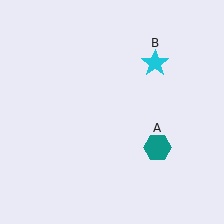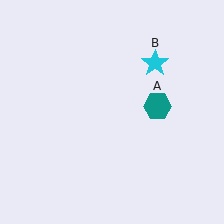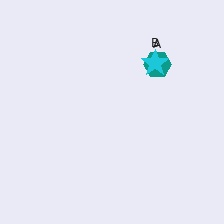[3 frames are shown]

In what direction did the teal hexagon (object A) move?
The teal hexagon (object A) moved up.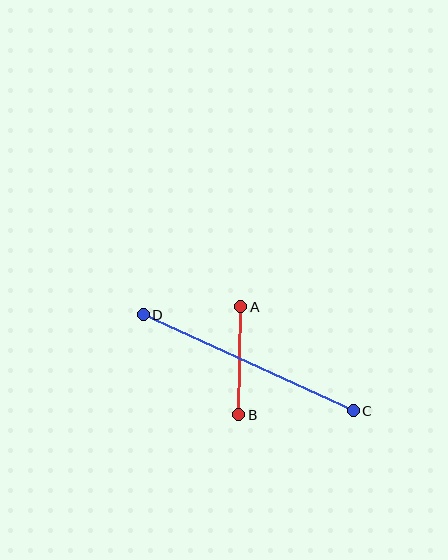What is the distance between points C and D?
The distance is approximately 231 pixels.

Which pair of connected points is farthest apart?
Points C and D are farthest apart.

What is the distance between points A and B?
The distance is approximately 108 pixels.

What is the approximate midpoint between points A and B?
The midpoint is at approximately (240, 361) pixels.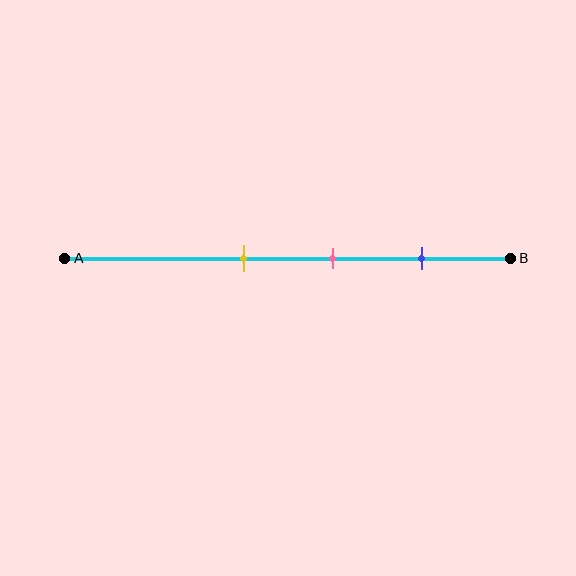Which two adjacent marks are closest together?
The yellow and pink marks are the closest adjacent pair.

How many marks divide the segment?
There are 3 marks dividing the segment.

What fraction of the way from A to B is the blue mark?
The blue mark is approximately 80% (0.8) of the way from A to B.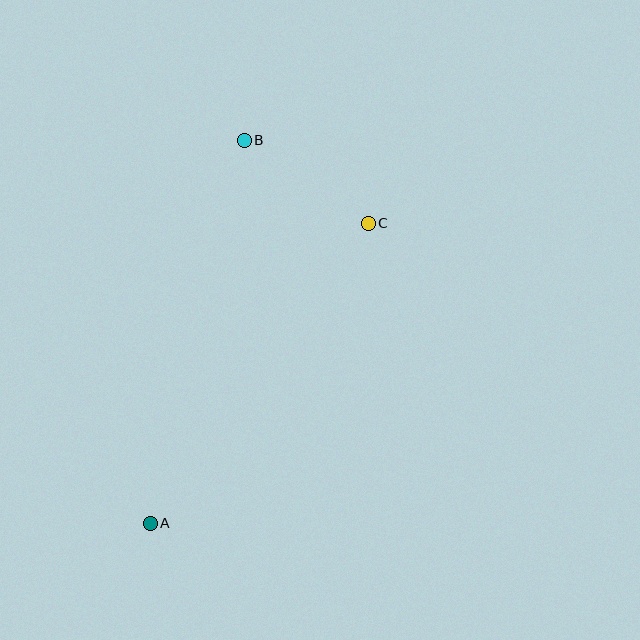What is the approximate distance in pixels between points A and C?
The distance between A and C is approximately 371 pixels.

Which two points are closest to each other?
Points B and C are closest to each other.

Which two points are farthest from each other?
Points A and B are farthest from each other.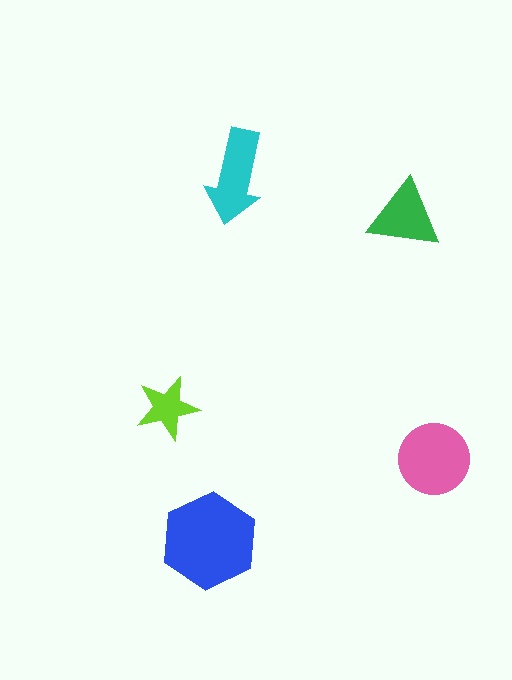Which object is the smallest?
The lime star.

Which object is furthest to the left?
The lime star is leftmost.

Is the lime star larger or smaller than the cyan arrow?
Smaller.